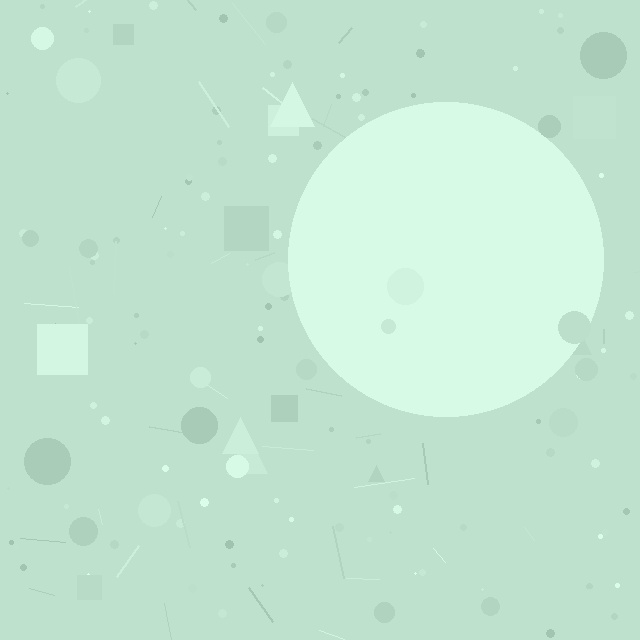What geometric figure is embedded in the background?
A circle is embedded in the background.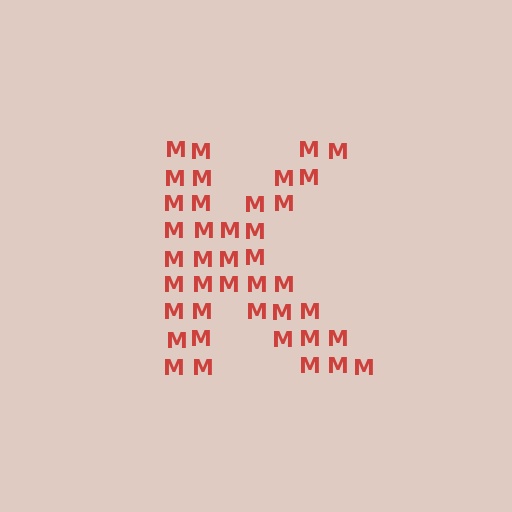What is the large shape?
The large shape is the letter K.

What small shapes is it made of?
It is made of small letter M's.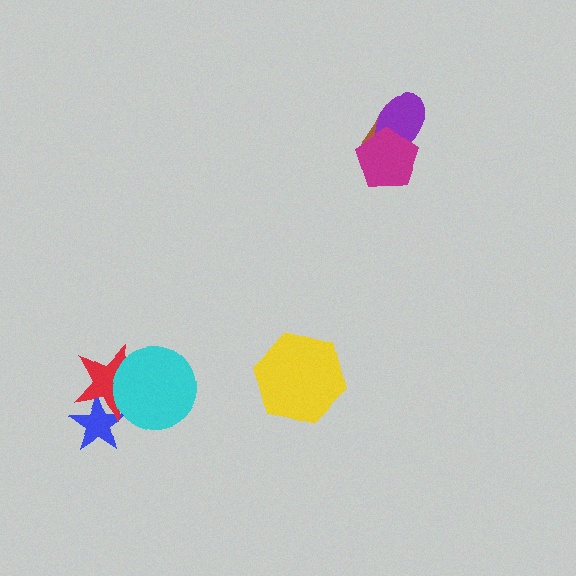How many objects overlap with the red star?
2 objects overlap with the red star.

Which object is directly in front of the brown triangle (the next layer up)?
The purple ellipse is directly in front of the brown triangle.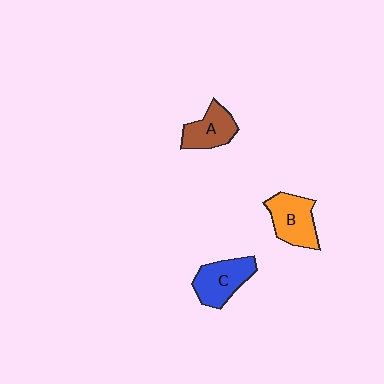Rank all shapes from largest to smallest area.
From largest to smallest: B (orange), C (blue), A (brown).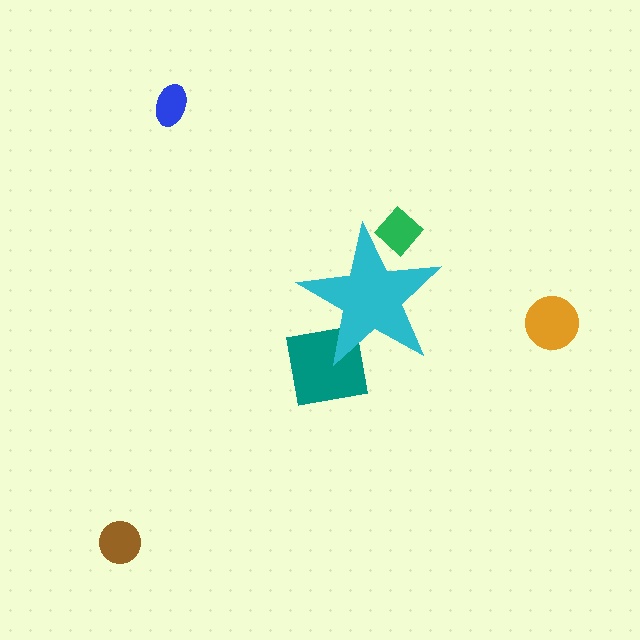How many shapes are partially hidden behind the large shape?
2 shapes are partially hidden.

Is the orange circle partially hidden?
No, the orange circle is fully visible.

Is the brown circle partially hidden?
No, the brown circle is fully visible.